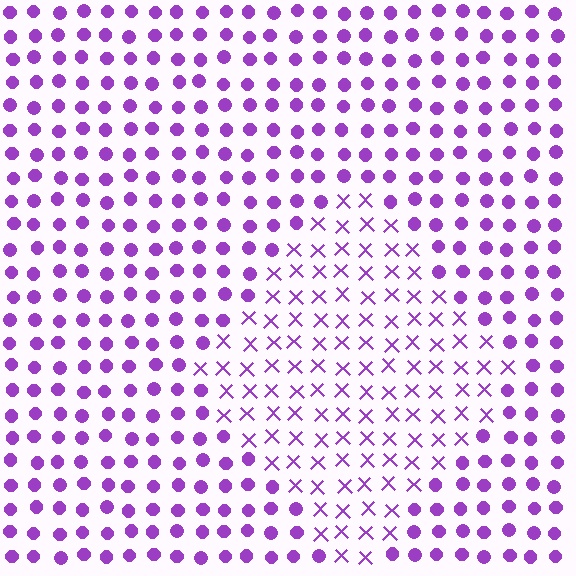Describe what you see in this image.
The image is filled with small purple elements arranged in a uniform grid. A diamond-shaped region contains X marks, while the surrounding area contains circles. The boundary is defined purely by the change in element shape.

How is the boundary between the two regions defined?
The boundary is defined by a change in element shape: X marks inside vs. circles outside. All elements share the same color and spacing.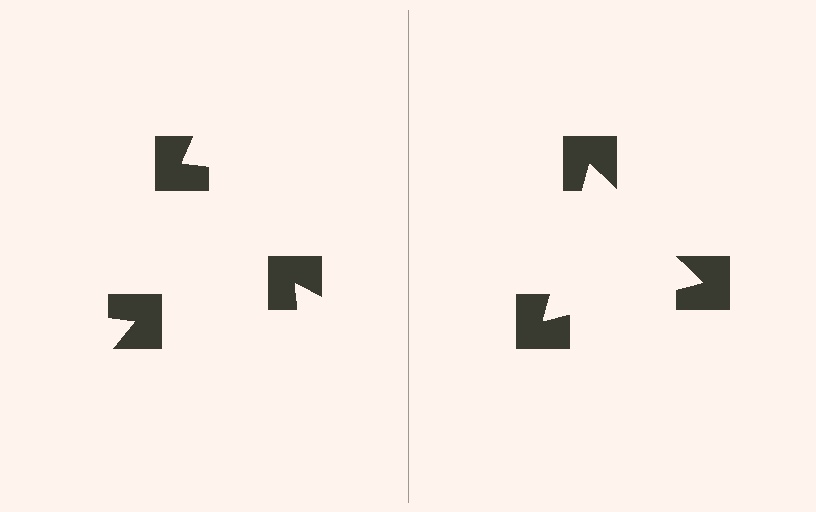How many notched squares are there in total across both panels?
6 — 3 on each side.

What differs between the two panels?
The notched squares are positioned identically on both sides; only the wedge orientations differ. On the right they align to a triangle; on the left they are misaligned.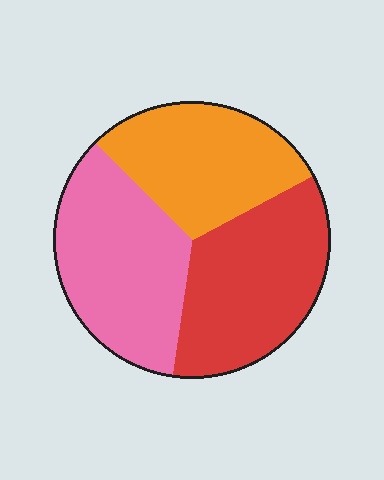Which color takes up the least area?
Orange, at roughly 30%.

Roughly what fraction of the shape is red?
Red takes up about one third (1/3) of the shape.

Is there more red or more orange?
Red.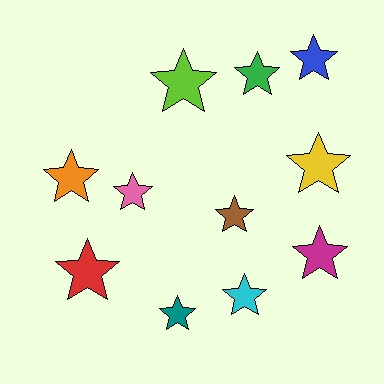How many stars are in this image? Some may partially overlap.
There are 11 stars.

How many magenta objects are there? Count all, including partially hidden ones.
There is 1 magenta object.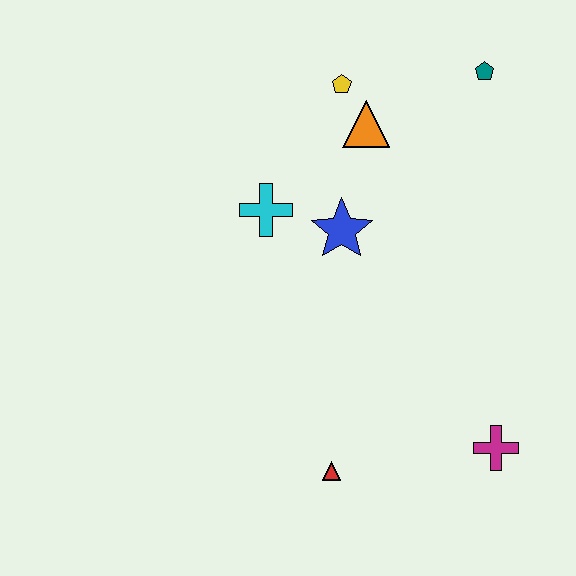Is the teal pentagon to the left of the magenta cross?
Yes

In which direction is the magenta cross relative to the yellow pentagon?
The magenta cross is below the yellow pentagon.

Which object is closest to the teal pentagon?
The orange triangle is closest to the teal pentagon.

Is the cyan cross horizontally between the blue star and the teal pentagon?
No